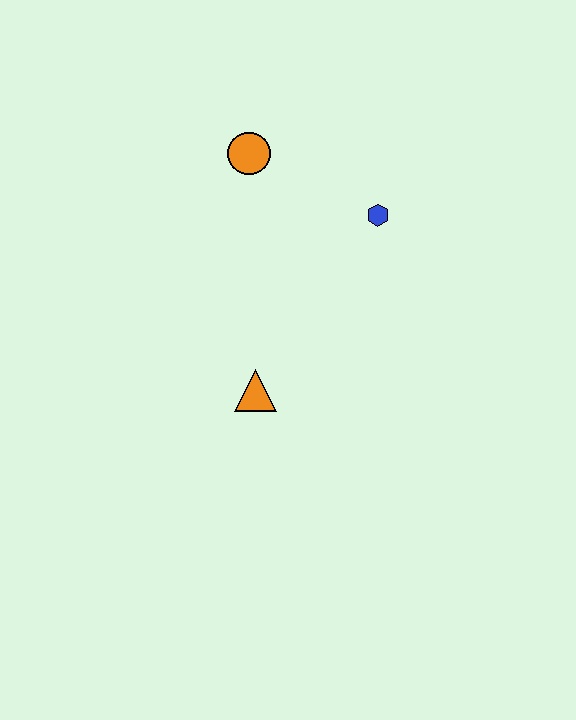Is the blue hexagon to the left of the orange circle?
No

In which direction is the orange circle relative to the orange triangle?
The orange circle is above the orange triangle.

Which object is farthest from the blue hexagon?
The orange triangle is farthest from the blue hexagon.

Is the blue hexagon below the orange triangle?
No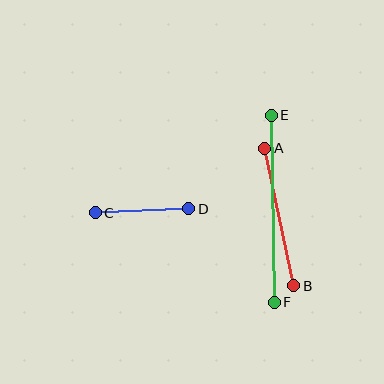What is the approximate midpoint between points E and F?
The midpoint is at approximately (273, 209) pixels.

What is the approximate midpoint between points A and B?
The midpoint is at approximately (279, 217) pixels.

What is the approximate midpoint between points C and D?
The midpoint is at approximately (142, 211) pixels.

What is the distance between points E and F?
The distance is approximately 187 pixels.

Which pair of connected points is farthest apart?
Points E and F are farthest apart.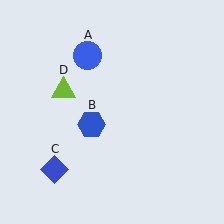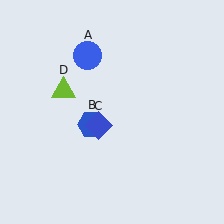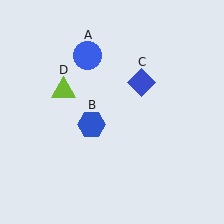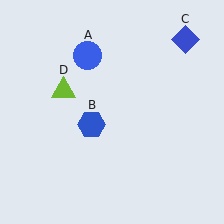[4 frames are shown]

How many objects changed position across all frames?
1 object changed position: blue diamond (object C).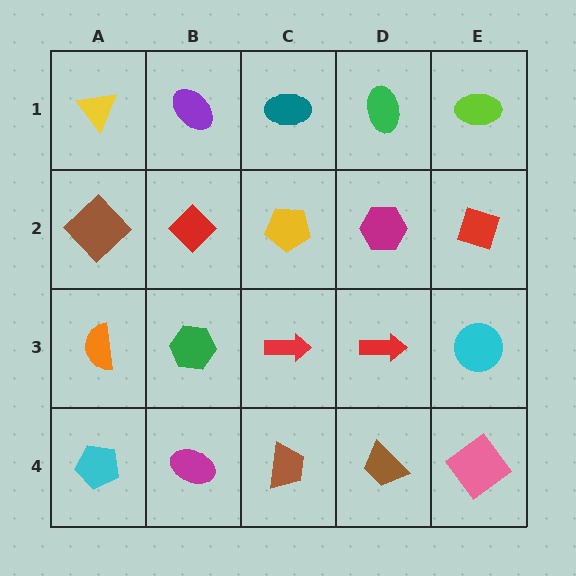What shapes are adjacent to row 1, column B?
A red diamond (row 2, column B), a yellow triangle (row 1, column A), a teal ellipse (row 1, column C).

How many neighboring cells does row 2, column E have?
3.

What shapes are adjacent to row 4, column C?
A red arrow (row 3, column C), a magenta ellipse (row 4, column B), a brown trapezoid (row 4, column D).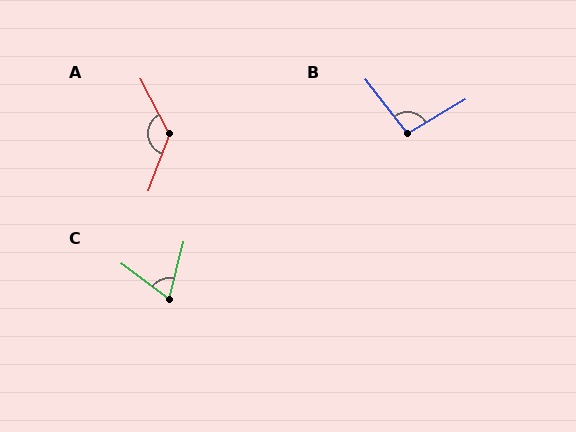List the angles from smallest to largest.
C (67°), B (98°), A (131°).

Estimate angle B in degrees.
Approximately 98 degrees.